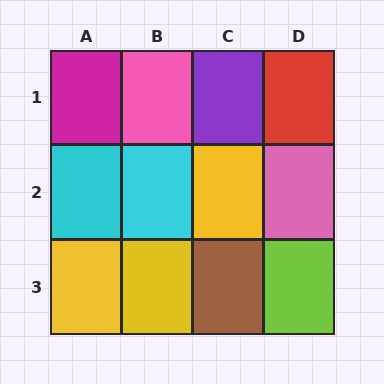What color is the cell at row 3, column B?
Yellow.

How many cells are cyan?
2 cells are cyan.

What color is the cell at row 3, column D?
Lime.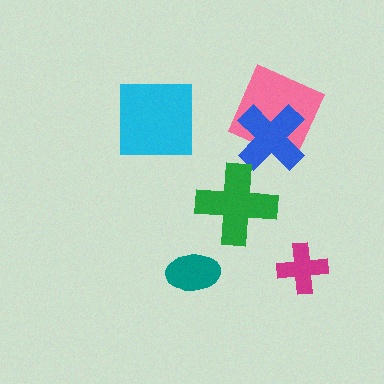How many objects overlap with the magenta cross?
0 objects overlap with the magenta cross.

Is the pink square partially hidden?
Yes, it is partially covered by another shape.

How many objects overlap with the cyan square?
0 objects overlap with the cyan square.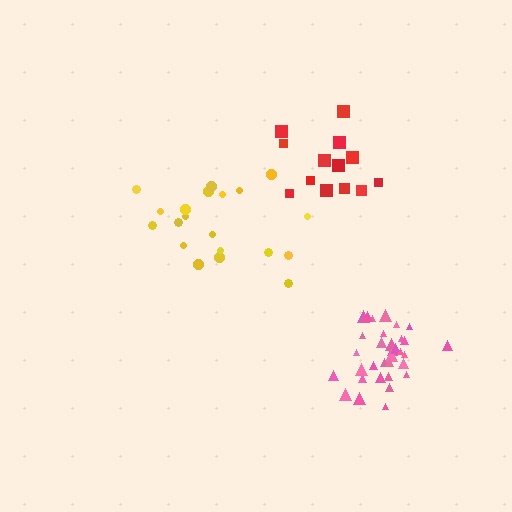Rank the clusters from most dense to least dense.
pink, red, yellow.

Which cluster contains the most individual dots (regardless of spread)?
Pink (33).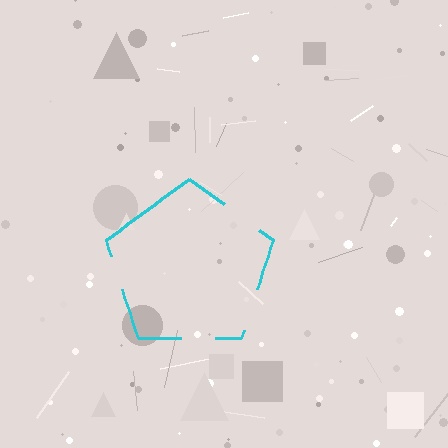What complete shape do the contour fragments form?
The contour fragments form a pentagon.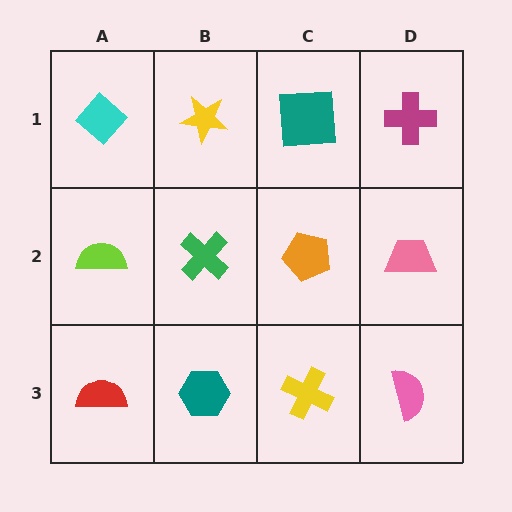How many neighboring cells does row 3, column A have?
2.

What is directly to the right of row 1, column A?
A yellow star.